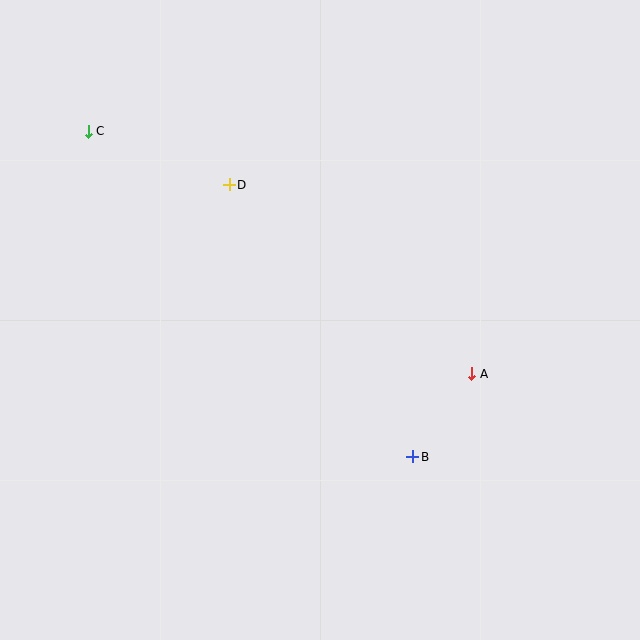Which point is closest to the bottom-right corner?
Point B is closest to the bottom-right corner.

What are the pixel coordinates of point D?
Point D is at (229, 185).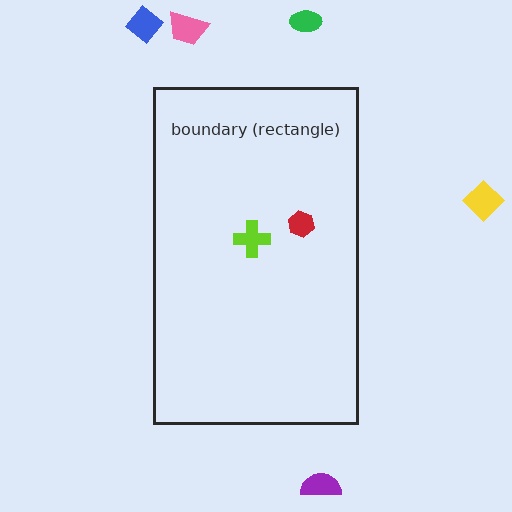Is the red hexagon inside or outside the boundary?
Inside.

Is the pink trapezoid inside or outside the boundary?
Outside.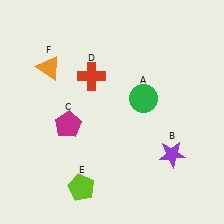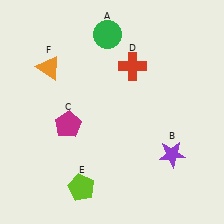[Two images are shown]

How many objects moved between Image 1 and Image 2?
2 objects moved between the two images.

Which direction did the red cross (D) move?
The red cross (D) moved right.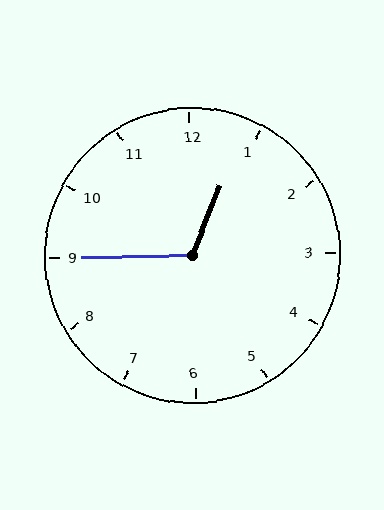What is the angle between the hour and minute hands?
Approximately 112 degrees.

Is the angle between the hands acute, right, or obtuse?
It is obtuse.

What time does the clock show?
12:45.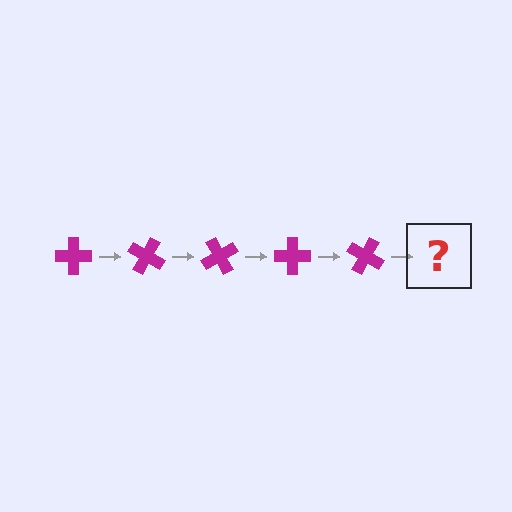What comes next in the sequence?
The next element should be a magenta cross rotated 150 degrees.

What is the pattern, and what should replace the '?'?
The pattern is that the cross rotates 30 degrees each step. The '?' should be a magenta cross rotated 150 degrees.